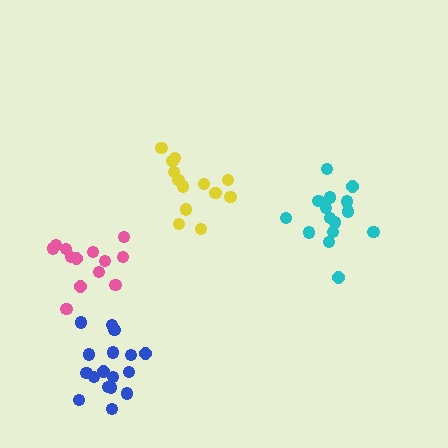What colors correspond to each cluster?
The clusters are colored: pink, yellow, cyan, blue.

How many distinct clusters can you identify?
There are 4 distinct clusters.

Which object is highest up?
The yellow cluster is topmost.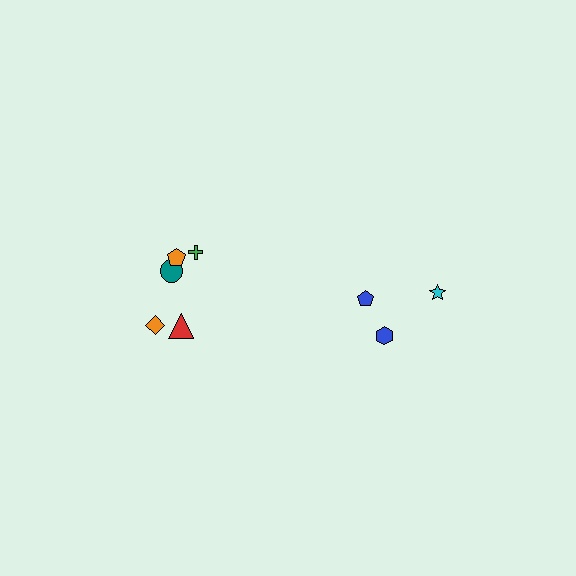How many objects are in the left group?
There are 5 objects.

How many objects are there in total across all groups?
There are 8 objects.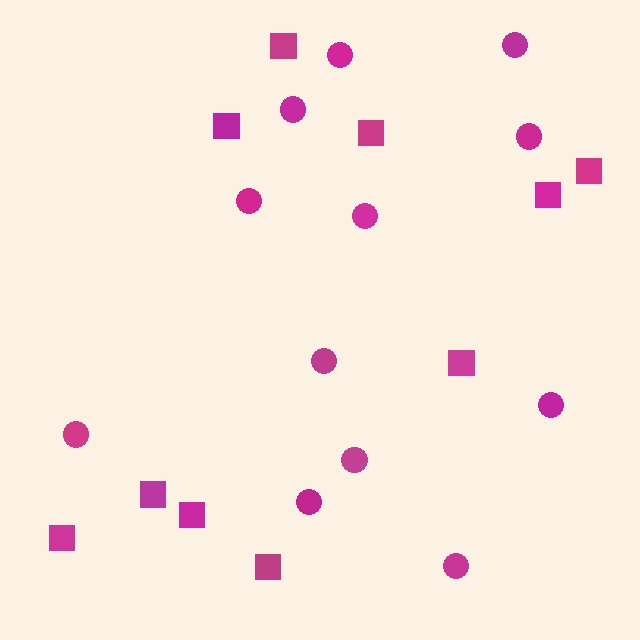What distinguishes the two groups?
There are 2 groups: one group of squares (10) and one group of circles (12).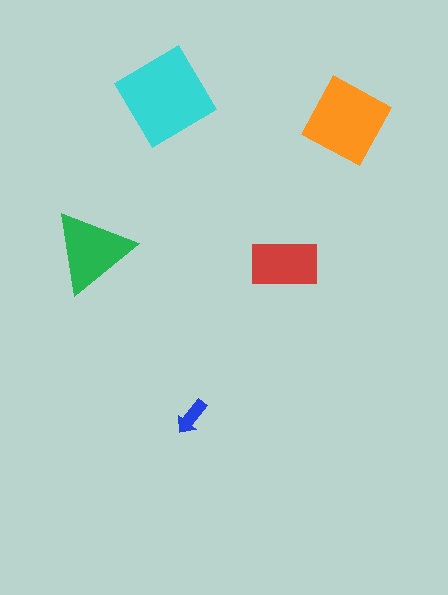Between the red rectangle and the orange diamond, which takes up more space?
The orange diamond.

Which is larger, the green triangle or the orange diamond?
The orange diamond.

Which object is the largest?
The cyan diamond.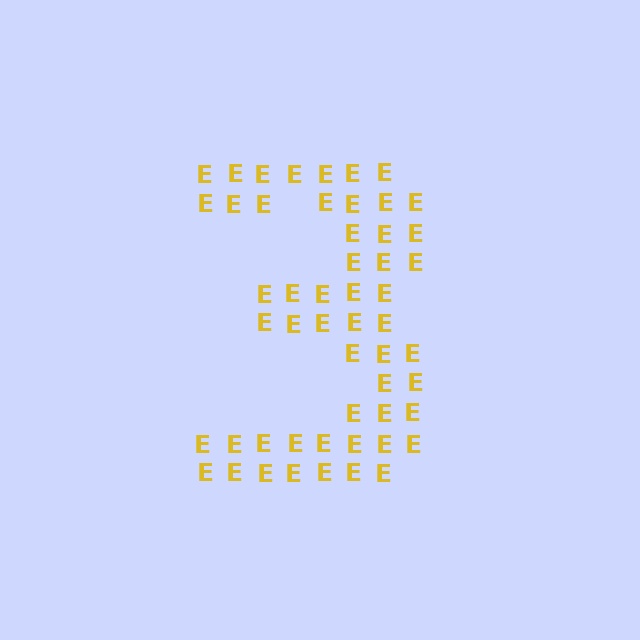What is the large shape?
The large shape is the digit 3.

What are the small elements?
The small elements are letter E's.